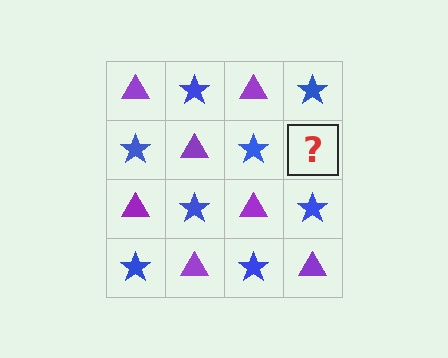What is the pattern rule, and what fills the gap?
The rule is that it alternates purple triangle and blue star in a checkerboard pattern. The gap should be filled with a purple triangle.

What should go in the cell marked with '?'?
The missing cell should contain a purple triangle.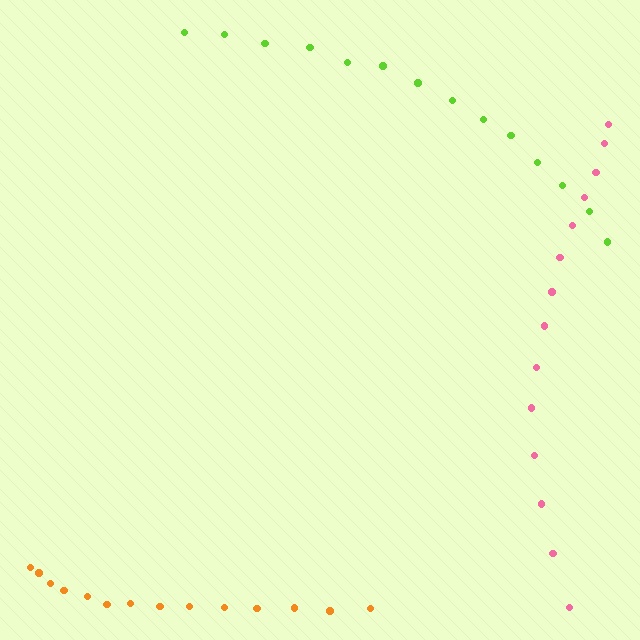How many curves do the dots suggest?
There are 3 distinct paths.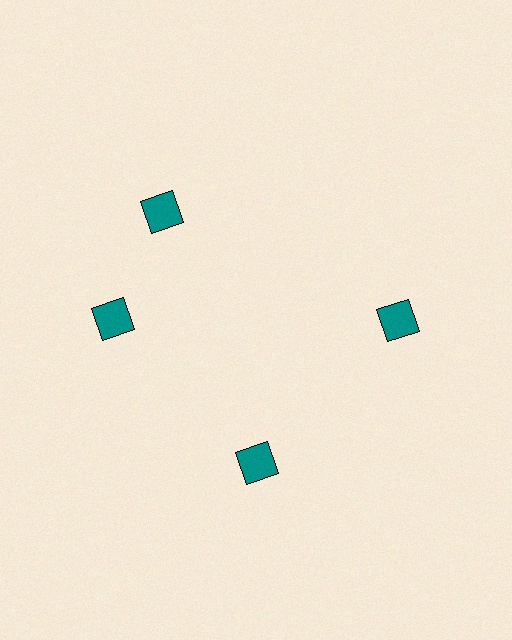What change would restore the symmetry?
The symmetry would be restored by rotating it back into even spacing with its neighbors so that all 4 diamonds sit at equal angles and equal distance from the center.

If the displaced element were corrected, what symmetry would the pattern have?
It would have 4-fold rotational symmetry — the pattern would map onto itself every 90 degrees.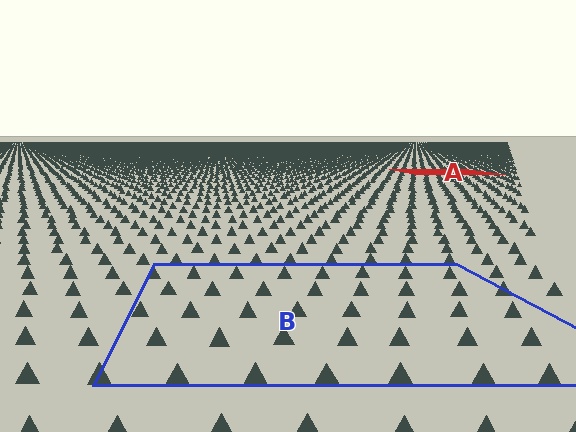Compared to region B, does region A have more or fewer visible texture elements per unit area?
Region A has more texture elements per unit area — they are packed more densely because it is farther away.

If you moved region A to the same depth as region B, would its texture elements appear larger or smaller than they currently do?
They would appear larger. At a closer depth, the same texture elements are projected at a bigger on-screen size.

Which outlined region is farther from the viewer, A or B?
Region A is farther from the viewer — the texture elements inside it appear smaller and more densely packed.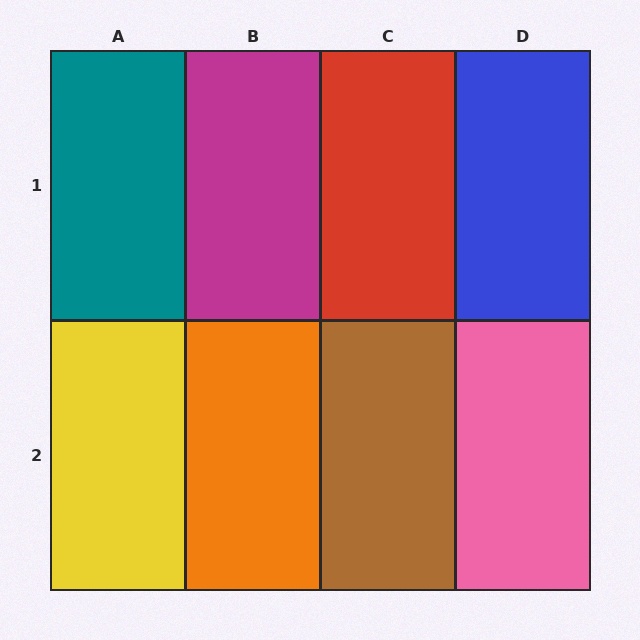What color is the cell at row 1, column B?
Magenta.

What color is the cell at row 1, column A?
Teal.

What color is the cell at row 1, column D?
Blue.